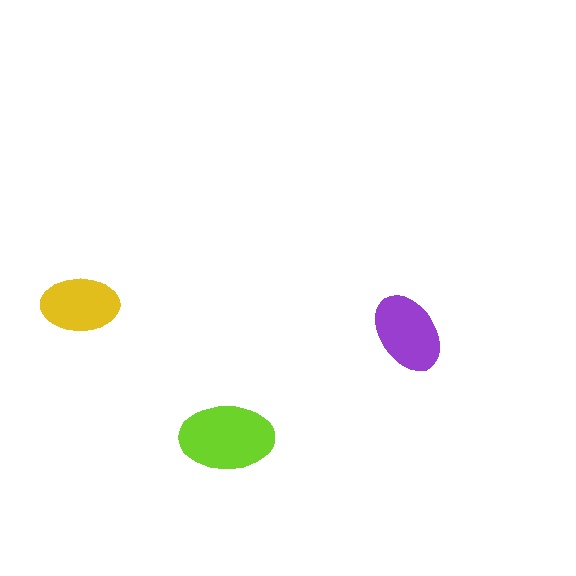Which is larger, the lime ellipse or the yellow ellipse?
The lime one.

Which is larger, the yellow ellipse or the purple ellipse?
The purple one.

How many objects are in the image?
There are 3 objects in the image.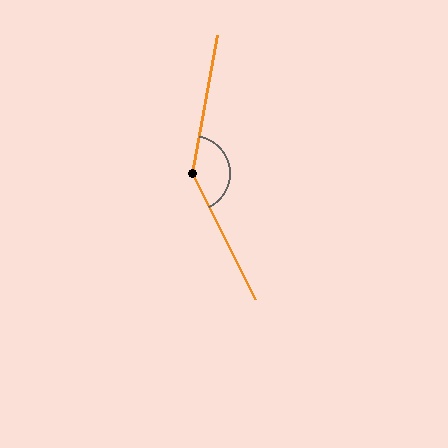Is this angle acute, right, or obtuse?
It is obtuse.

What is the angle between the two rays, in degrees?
Approximately 143 degrees.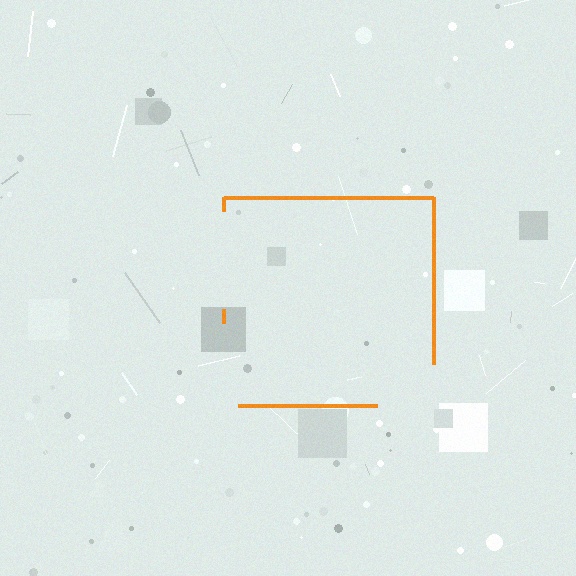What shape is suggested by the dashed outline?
The dashed outline suggests a square.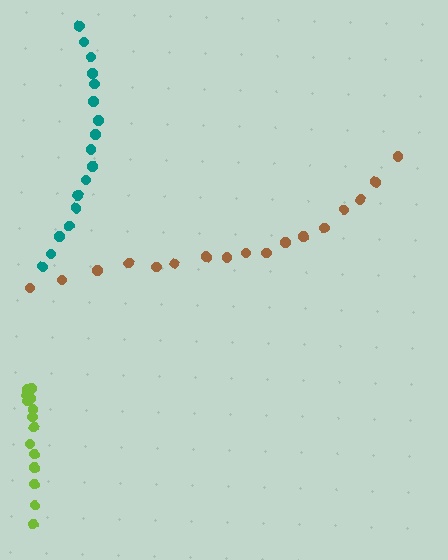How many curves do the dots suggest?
There are 3 distinct paths.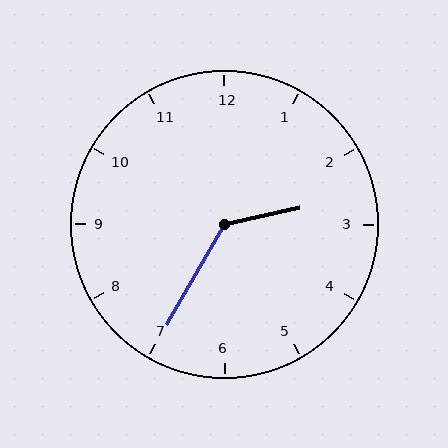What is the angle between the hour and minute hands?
Approximately 132 degrees.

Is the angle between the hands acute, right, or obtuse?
It is obtuse.